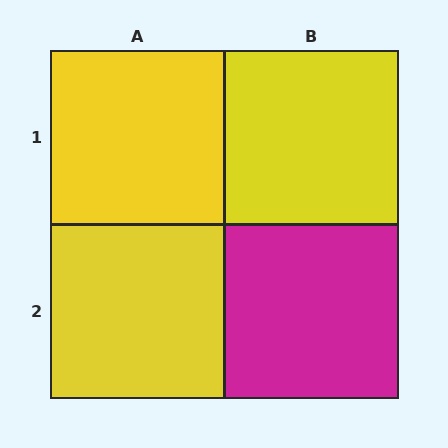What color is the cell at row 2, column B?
Magenta.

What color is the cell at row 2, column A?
Yellow.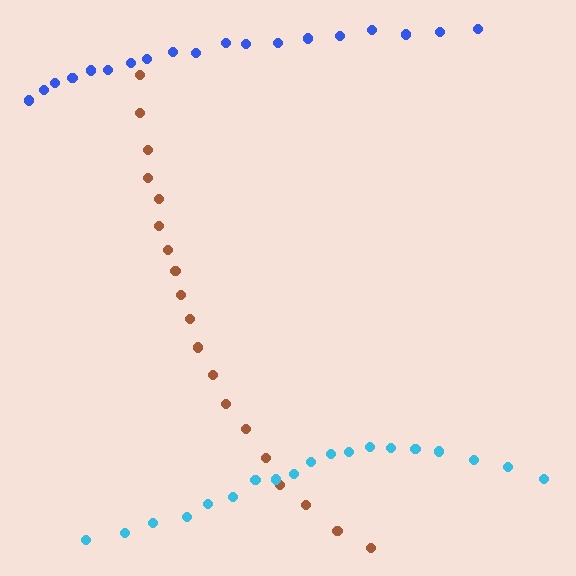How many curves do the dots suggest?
There are 3 distinct paths.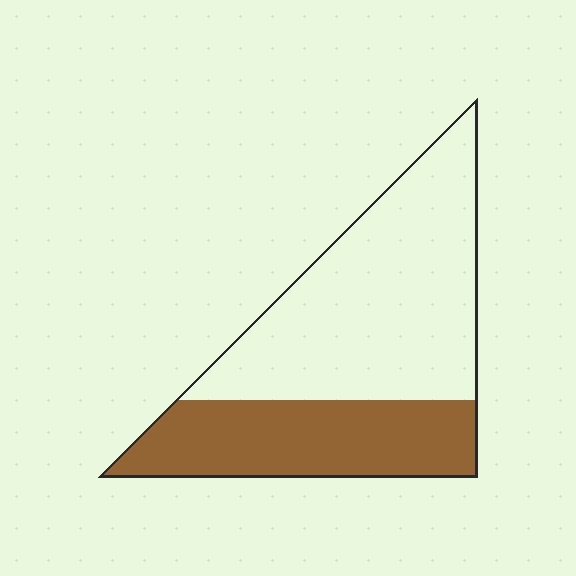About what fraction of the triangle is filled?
About three eighths (3/8).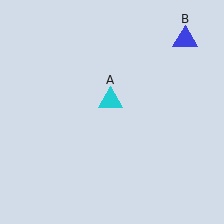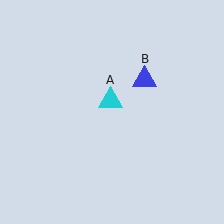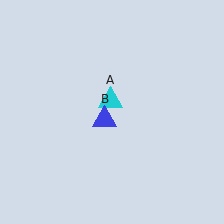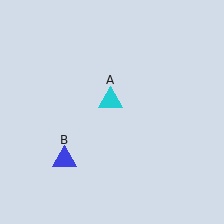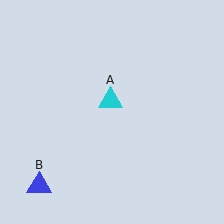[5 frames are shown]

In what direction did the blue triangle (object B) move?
The blue triangle (object B) moved down and to the left.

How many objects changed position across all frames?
1 object changed position: blue triangle (object B).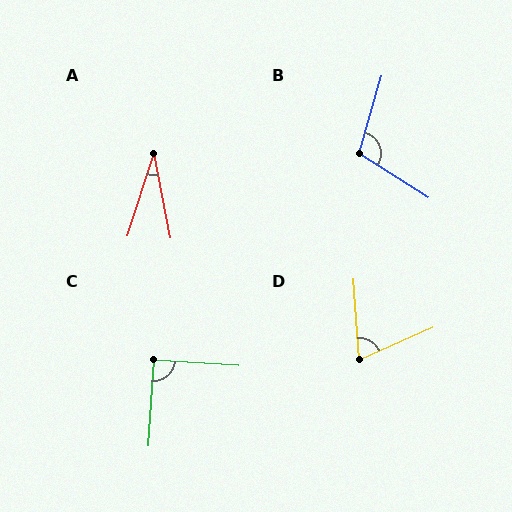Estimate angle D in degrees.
Approximately 70 degrees.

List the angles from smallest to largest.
A (29°), D (70°), C (90°), B (106°).